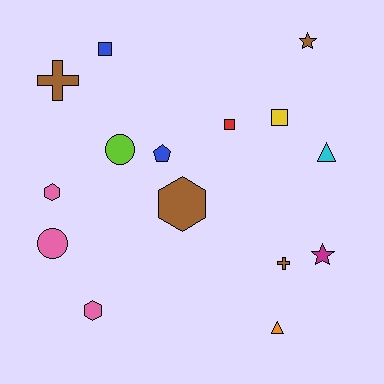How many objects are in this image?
There are 15 objects.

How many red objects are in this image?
There is 1 red object.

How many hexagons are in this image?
There are 3 hexagons.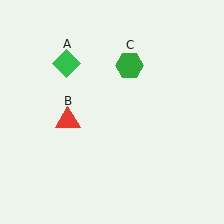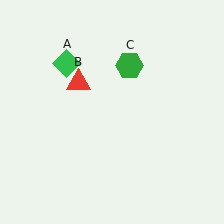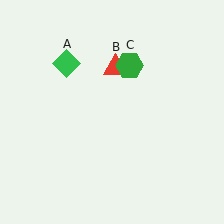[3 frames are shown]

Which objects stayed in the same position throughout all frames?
Green diamond (object A) and green hexagon (object C) remained stationary.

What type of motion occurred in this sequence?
The red triangle (object B) rotated clockwise around the center of the scene.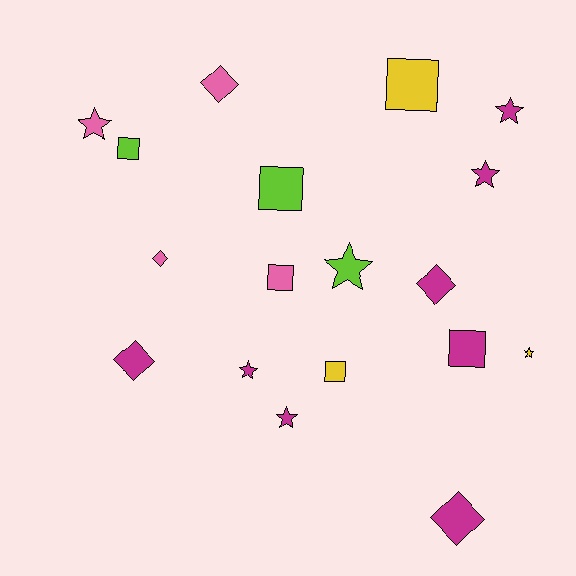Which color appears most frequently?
Magenta, with 8 objects.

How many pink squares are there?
There is 1 pink square.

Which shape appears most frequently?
Star, with 7 objects.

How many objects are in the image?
There are 18 objects.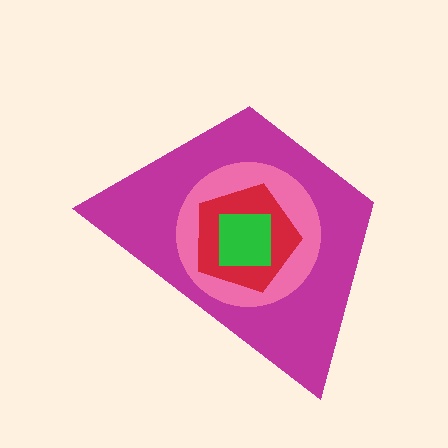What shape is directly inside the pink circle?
The red pentagon.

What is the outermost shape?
The magenta trapezoid.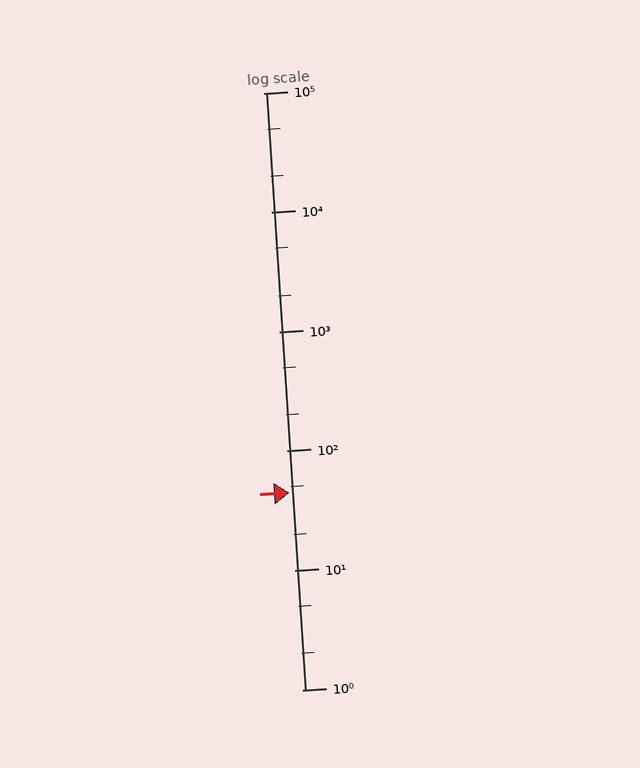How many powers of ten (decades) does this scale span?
The scale spans 5 decades, from 1 to 100000.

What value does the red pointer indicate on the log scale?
The pointer indicates approximately 45.